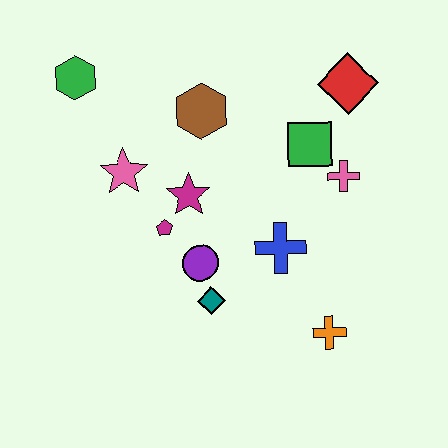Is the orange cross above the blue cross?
No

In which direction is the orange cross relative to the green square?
The orange cross is below the green square.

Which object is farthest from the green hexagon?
The orange cross is farthest from the green hexagon.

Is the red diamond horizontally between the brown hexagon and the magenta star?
No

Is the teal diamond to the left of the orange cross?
Yes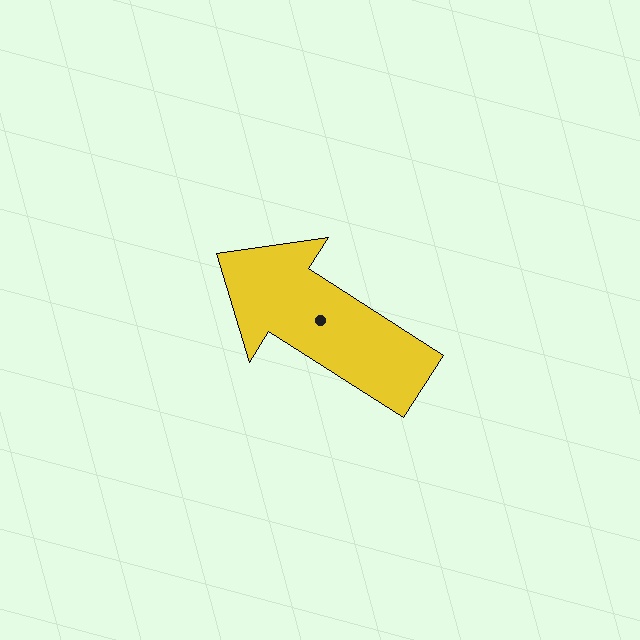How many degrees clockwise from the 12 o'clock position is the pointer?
Approximately 303 degrees.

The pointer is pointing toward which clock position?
Roughly 10 o'clock.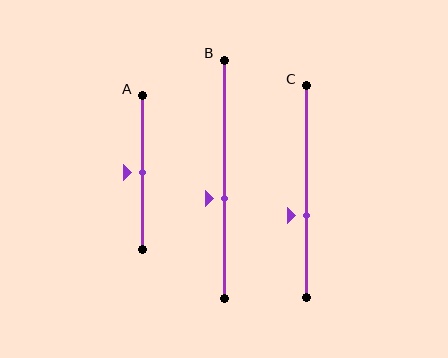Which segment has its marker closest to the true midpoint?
Segment A has its marker closest to the true midpoint.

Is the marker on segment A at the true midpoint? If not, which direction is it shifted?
Yes, the marker on segment A is at the true midpoint.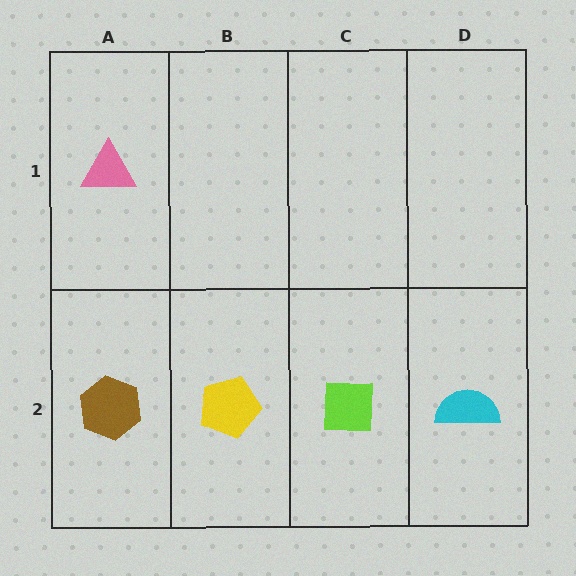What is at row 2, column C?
A lime square.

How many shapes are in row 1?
1 shape.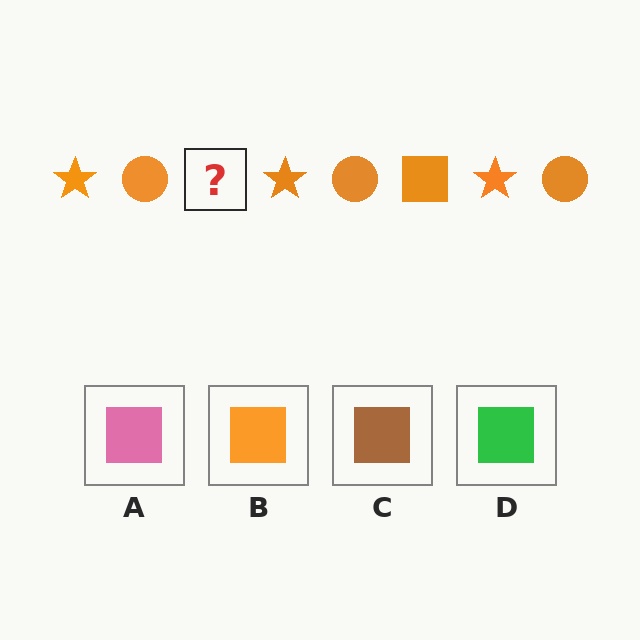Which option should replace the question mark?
Option B.